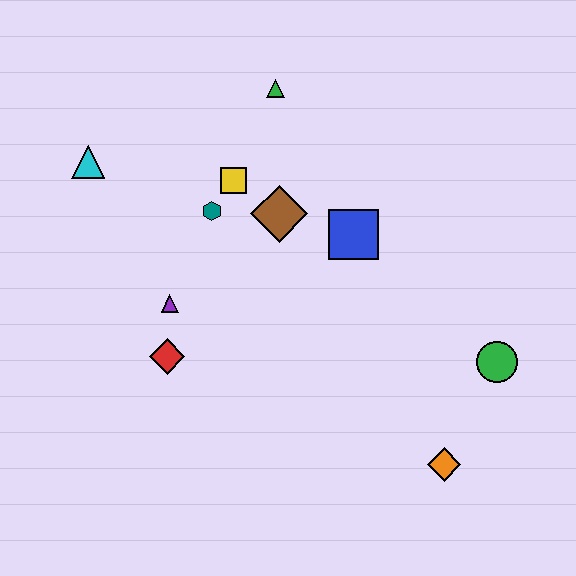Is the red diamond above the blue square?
No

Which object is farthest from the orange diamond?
The cyan triangle is farthest from the orange diamond.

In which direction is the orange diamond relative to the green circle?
The orange diamond is below the green circle.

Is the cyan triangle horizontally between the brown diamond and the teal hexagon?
No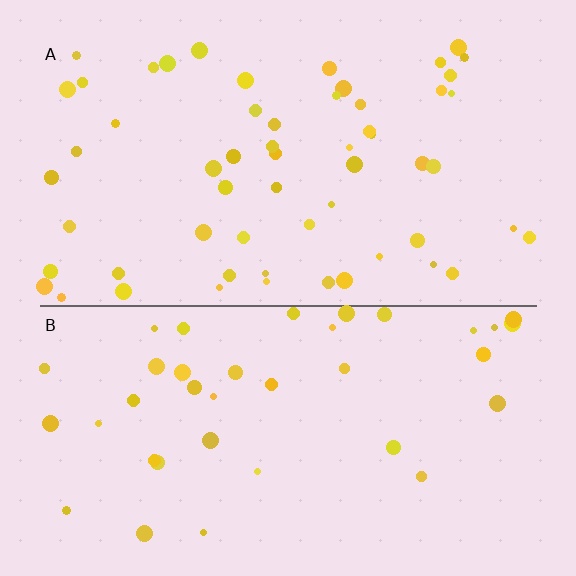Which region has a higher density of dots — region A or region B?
A (the top).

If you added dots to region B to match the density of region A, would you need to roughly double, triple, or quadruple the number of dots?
Approximately double.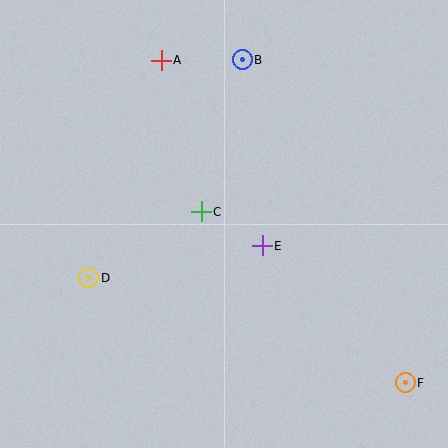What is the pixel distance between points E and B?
The distance between E and B is 187 pixels.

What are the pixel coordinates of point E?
Point E is at (262, 246).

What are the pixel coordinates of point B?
Point B is at (242, 60).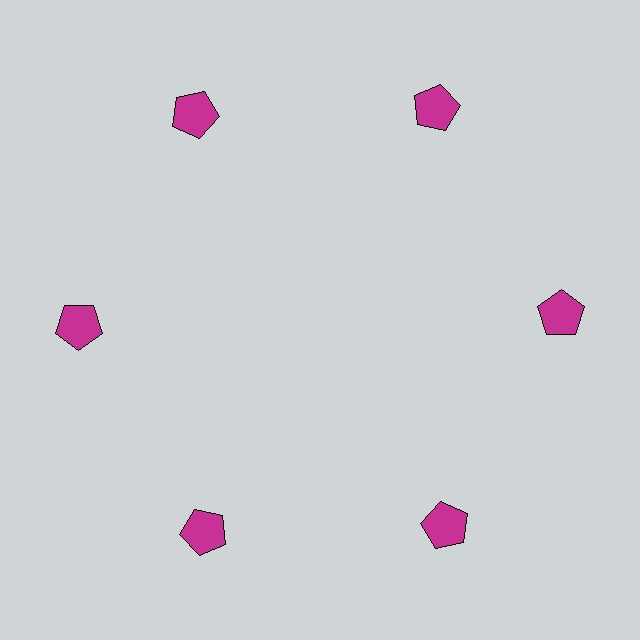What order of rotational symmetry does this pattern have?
This pattern has 6-fold rotational symmetry.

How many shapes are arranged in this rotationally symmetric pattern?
There are 6 shapes, arranged in 6 groups of 1.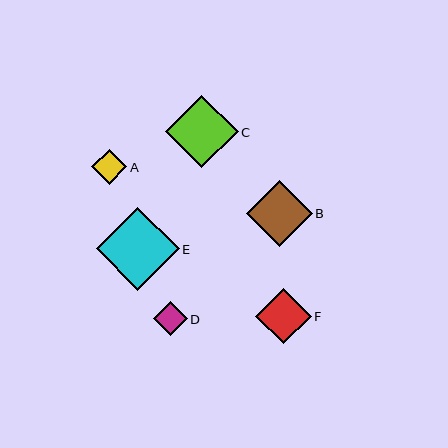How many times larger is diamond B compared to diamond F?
Diamond B is approximately 1.2 times the size of diamond F.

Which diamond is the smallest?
Diamond D is the smallest with a size of approximately 34 pixels.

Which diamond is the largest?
Diamond E is the largest with a size of approximately 83 pixels.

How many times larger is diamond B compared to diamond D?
Diamond B is approximately 2.0 times the size of diamond D.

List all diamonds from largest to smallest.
From largest to smallest: E, C, B, F, A, D.